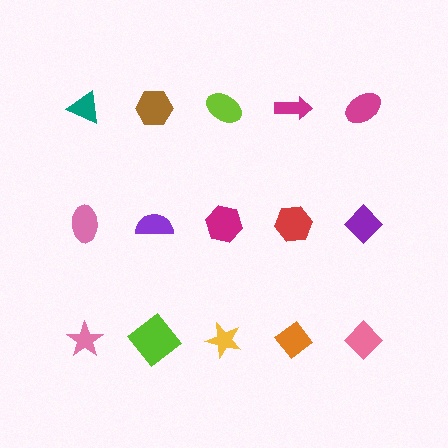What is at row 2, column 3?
A magenta hexagon.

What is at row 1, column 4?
A magenta arrow.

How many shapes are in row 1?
5 shapes.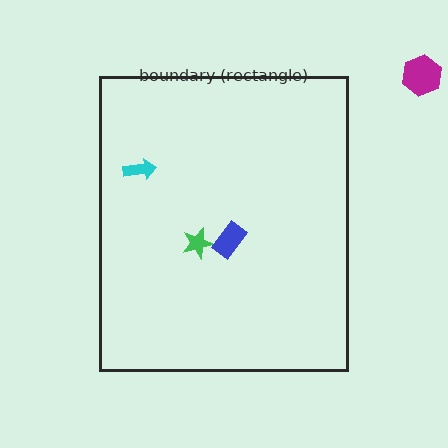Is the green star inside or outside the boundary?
Inside.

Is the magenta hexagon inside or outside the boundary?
Outside.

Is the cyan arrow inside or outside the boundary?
Inside.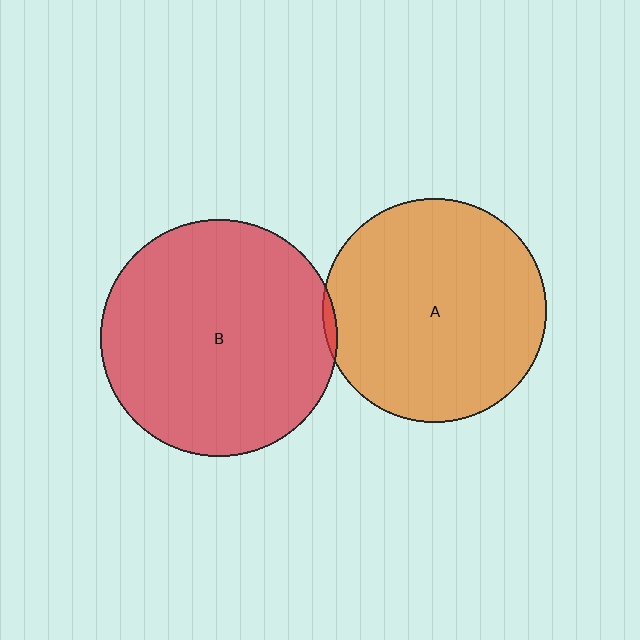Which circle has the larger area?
Circle B (red).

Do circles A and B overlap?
Yes.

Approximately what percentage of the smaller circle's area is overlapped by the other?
Approximately 5%.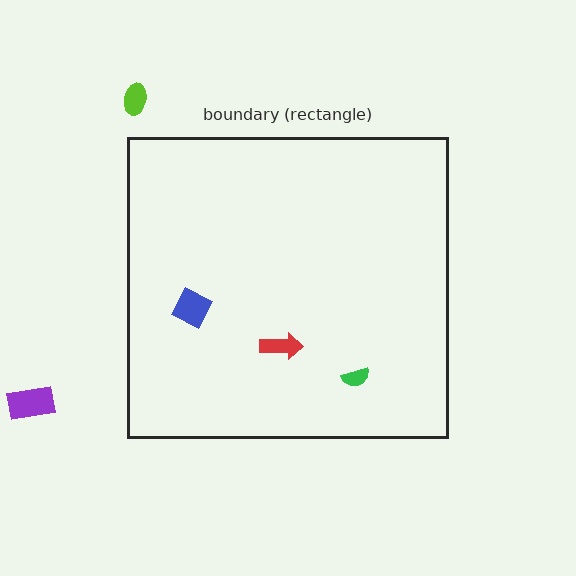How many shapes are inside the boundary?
3 inside, 2 outside.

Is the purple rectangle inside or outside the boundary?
Outside.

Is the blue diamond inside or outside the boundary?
Inside.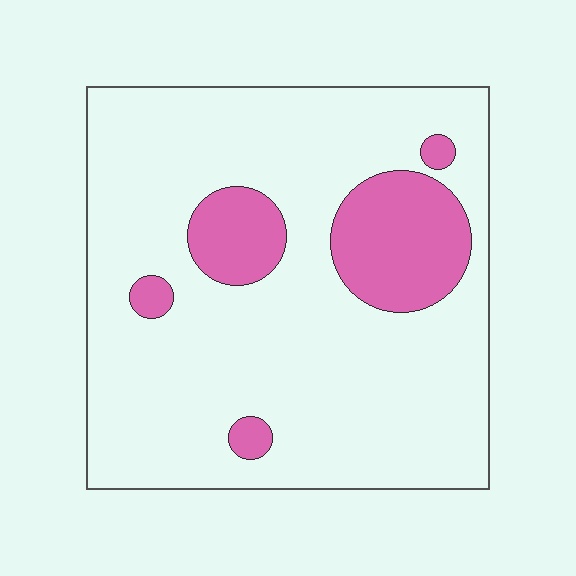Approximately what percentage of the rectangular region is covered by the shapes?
Approximately 15%.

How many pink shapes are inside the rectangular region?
5.